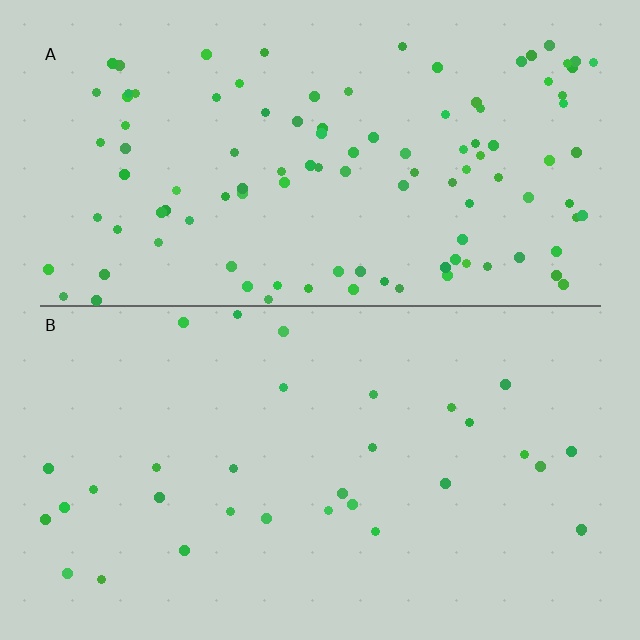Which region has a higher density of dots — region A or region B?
A (the top).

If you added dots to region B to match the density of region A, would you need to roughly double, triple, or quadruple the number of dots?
Approximately triple.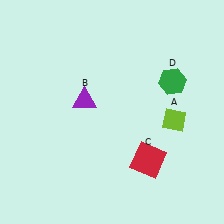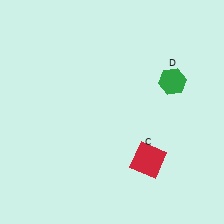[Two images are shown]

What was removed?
The lime diamond (A), the purple triangle (B) were removed in Image 2.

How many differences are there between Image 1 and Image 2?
There are 2 differences between the two images.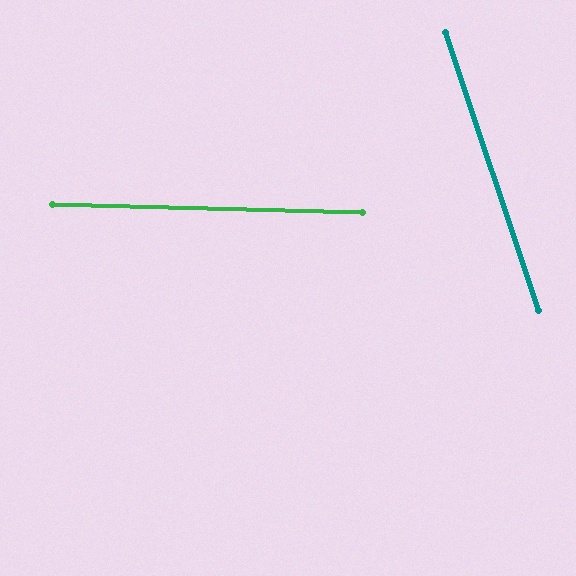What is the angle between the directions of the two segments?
Approximately 70 degrees.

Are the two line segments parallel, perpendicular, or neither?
Neither parallel nor perpendicular — they differ by about 70°.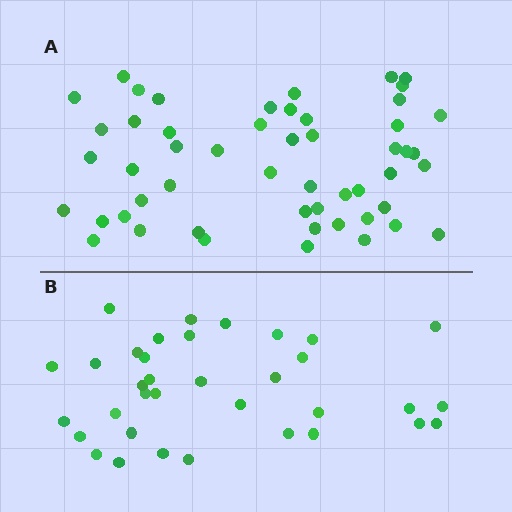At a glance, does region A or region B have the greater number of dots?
Region A (the top region) has more dots.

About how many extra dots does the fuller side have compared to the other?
Region A has approximately 15 more dots than region B.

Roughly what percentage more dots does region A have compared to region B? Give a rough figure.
About 50% more.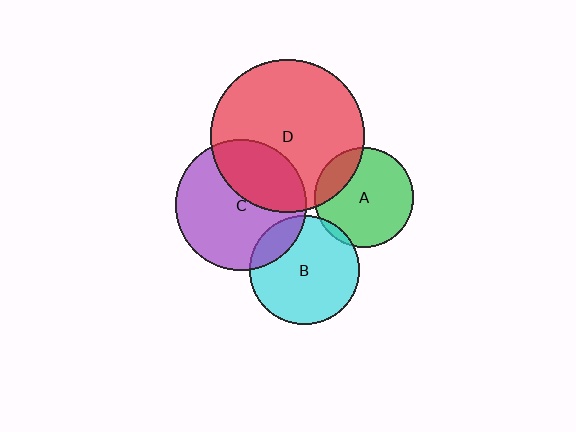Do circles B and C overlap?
Yes.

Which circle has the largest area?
Circle D (red).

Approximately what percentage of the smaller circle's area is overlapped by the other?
Approximately 15%.